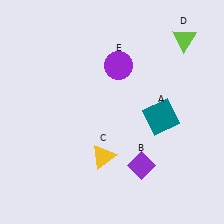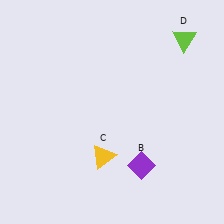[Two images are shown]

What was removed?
The teal square (A), the purple circle (E) were removed in Image 2.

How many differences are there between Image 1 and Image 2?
There are 2 differences between the two images.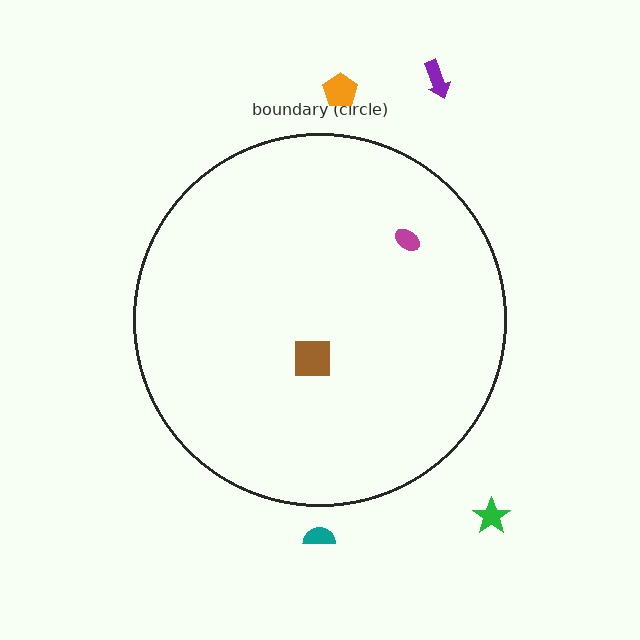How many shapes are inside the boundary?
2 inside, 4 outside.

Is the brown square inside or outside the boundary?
Inside.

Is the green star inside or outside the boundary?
Outside.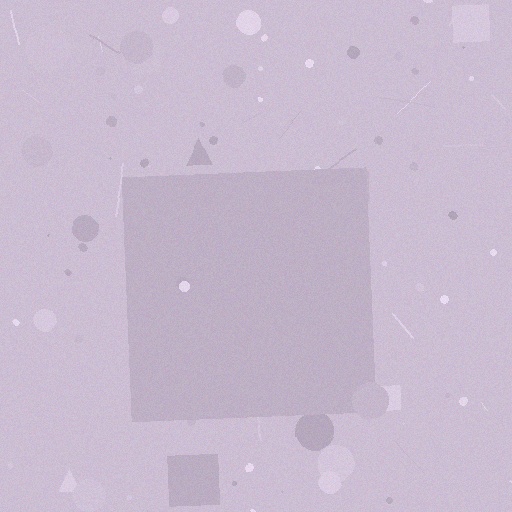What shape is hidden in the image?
A square is hidden in the image.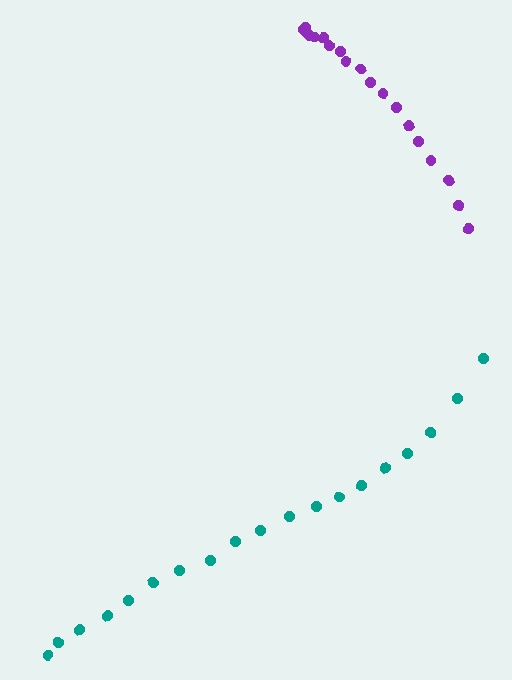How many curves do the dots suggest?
There are 2 distinct paths.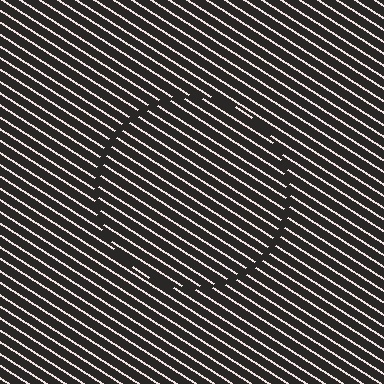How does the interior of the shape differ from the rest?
The interior of the shape contains the same grating, shifted by half a period — the contour is defined by the phase discontinuity where line-ends from the inner and outer gratings abut.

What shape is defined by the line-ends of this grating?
An illusory circle. The interior of the shape contains the same grating, shifted by half a period — the contour is defined by the phase discontinuity where line-ends from the inner and outer gratings abut.